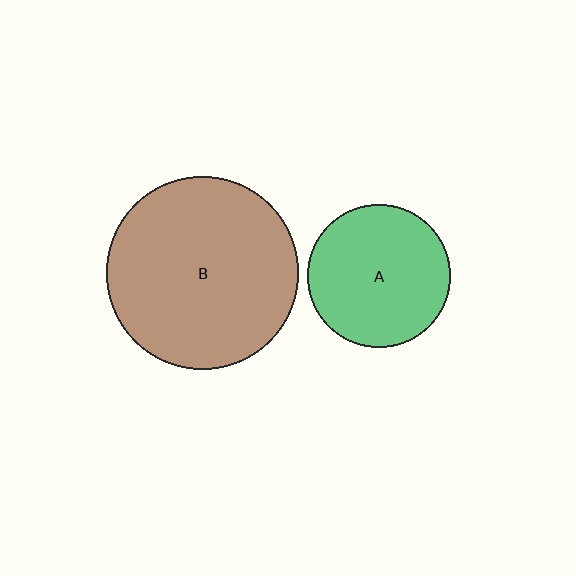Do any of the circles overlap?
No, none of the circles overlap.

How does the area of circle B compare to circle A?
Approximately 1.8 times.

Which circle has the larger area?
Circle B (brown).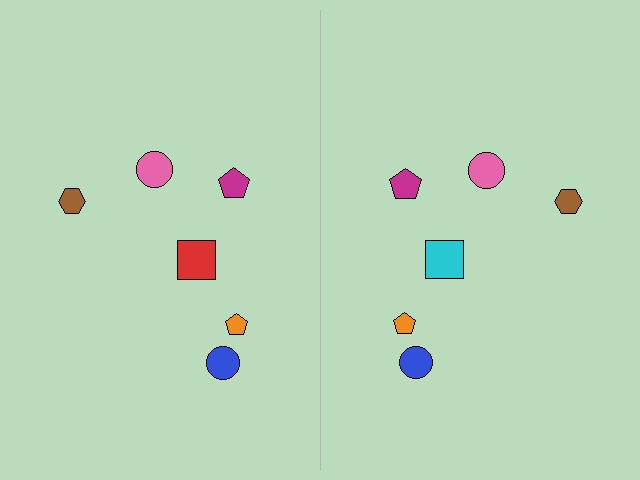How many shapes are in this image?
There are 12 shapes in this image.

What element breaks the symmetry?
The cyan square on the right side breaks the symmetry — its mirror counterpart is red.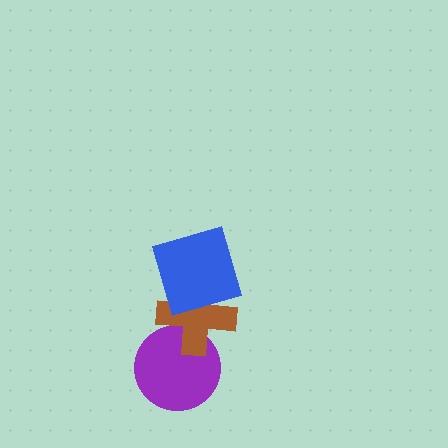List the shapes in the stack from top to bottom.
From top to bottom: the blue square, the brown cross, the purple circle.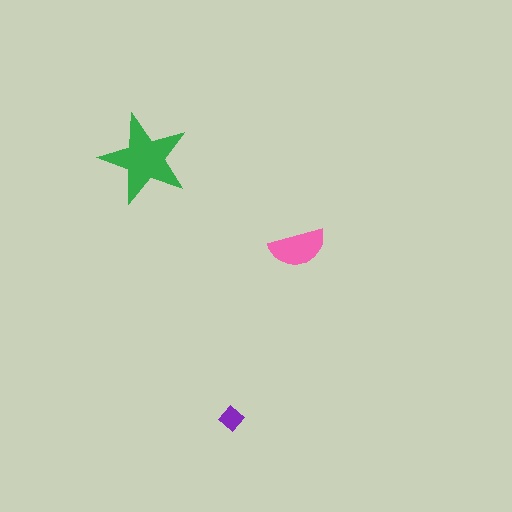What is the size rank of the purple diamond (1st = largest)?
3rd.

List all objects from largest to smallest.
The green star, the pink semicircle, the purple diamond.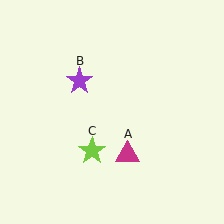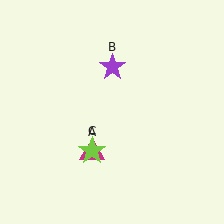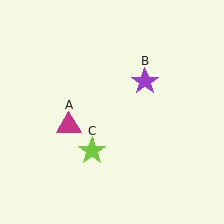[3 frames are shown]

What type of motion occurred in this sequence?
The magenta triangle (object A), purple star (object B) rotated clockwise around the center of the scene.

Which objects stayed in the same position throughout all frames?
Lime star (object C) remained stationary.